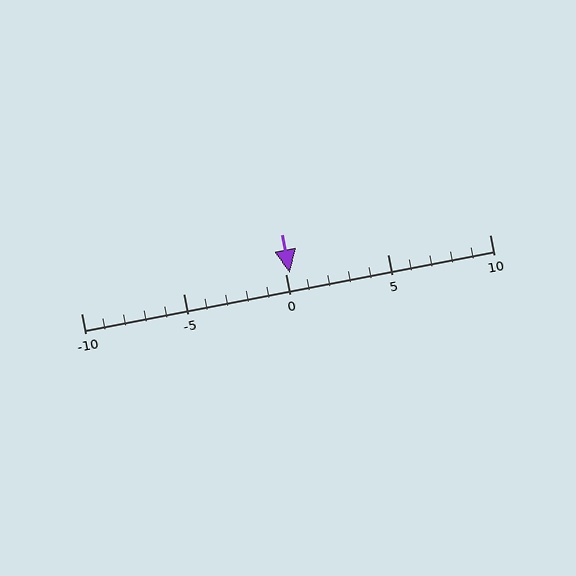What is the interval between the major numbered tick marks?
The major tick marks are spaced 5 units apart.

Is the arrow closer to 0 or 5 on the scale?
The arrow is closer to 0.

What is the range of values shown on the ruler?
The ruler shows values from -10 to 10.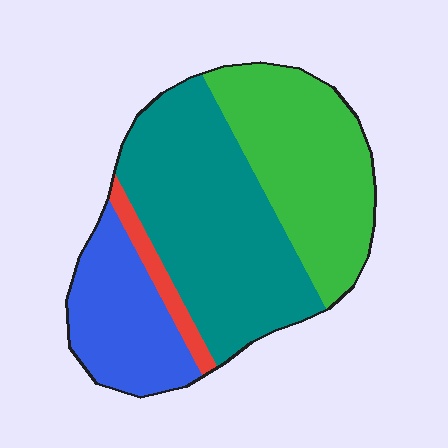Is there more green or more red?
Green.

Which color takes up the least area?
Red, at roughly 5%.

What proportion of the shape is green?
Green covers 32% of the shape.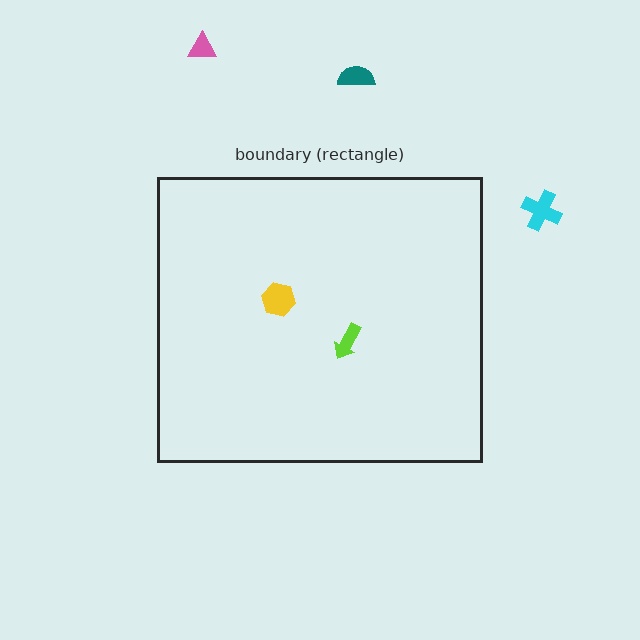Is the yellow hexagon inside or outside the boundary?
Inside.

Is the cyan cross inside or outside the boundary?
Outside.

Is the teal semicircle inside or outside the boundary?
Outside.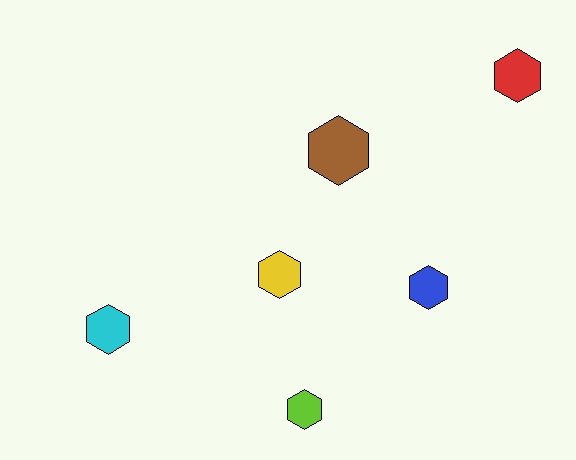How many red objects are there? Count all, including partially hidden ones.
There is 1 red object.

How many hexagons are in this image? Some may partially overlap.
There are 6 hexagons.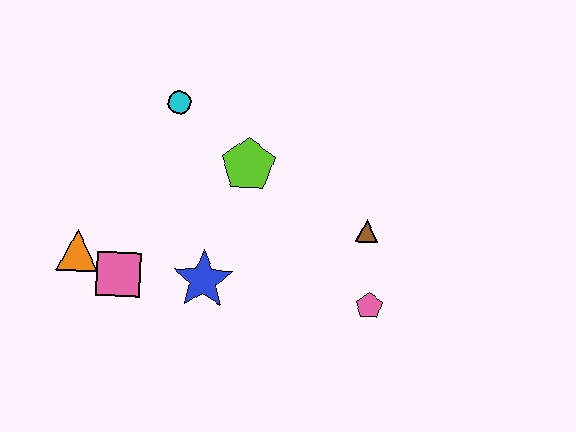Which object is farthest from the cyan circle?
The pink pentagon is farthest from the cyan circle.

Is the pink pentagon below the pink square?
Yes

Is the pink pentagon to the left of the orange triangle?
No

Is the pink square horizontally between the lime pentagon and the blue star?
No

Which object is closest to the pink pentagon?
The brown triangle is closest to the pink pentagon.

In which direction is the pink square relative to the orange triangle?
The pink square is to the right of the orange triangle.